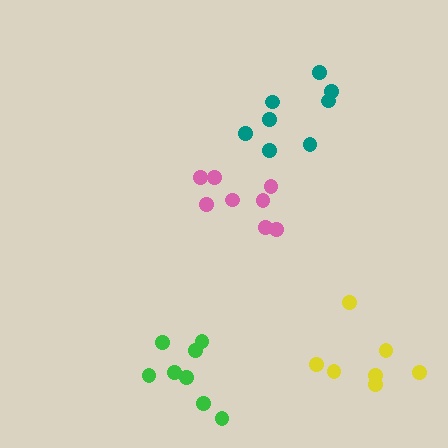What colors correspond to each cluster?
The clusters are colored: pink, yellow, green, teal.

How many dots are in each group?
Group 1: 8 dots, Group 2: 7 dots, Group 3: 8 dots, Group 4: 8 dots (31 total).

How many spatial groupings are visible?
There are 4 spatial groupings.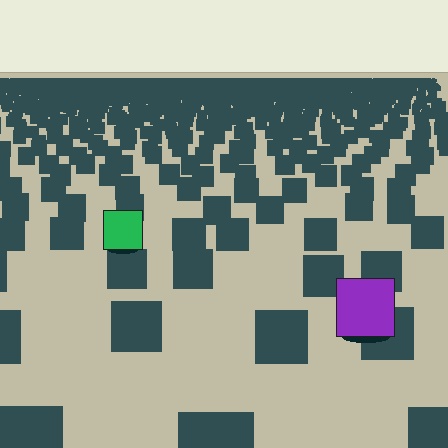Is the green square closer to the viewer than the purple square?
No. The purple square is closer — you can tell from the texture gradient: the ground texture is coarser near it.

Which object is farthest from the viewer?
The green square is farthest from the viewer. It appears smaller and the ground texture around it is denser.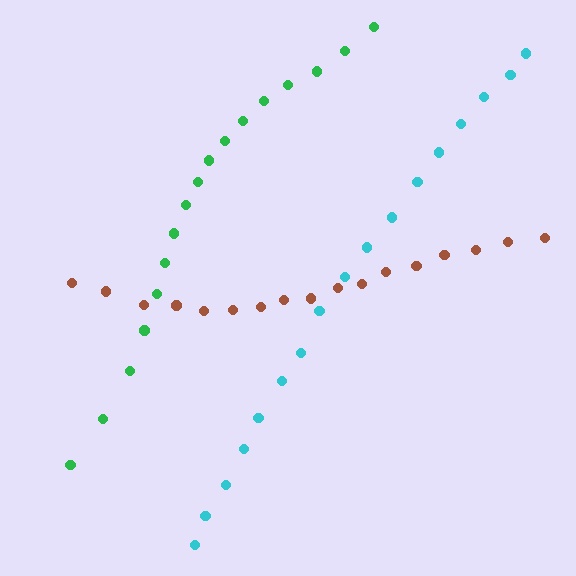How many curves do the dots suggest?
There are 3 distinct paths.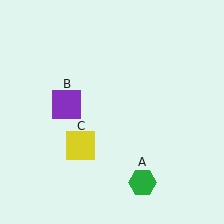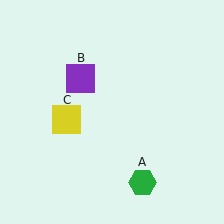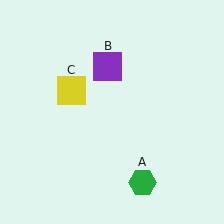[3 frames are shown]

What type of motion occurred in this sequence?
The purple square (object B), yellow square (object C) rotated clockwise around the center of the scene.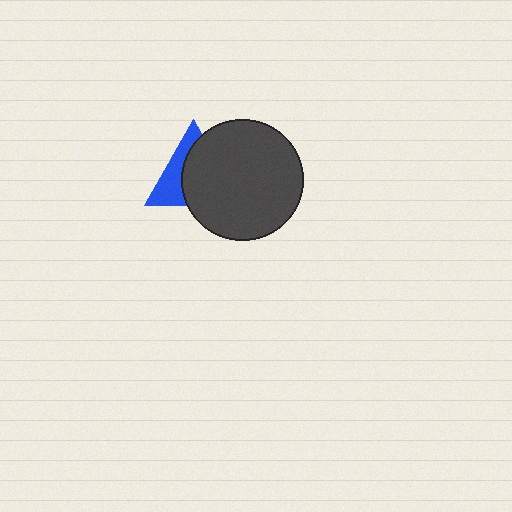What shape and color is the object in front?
The object in front is a dark gray circle.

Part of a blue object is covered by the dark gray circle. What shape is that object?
It is a triangle.